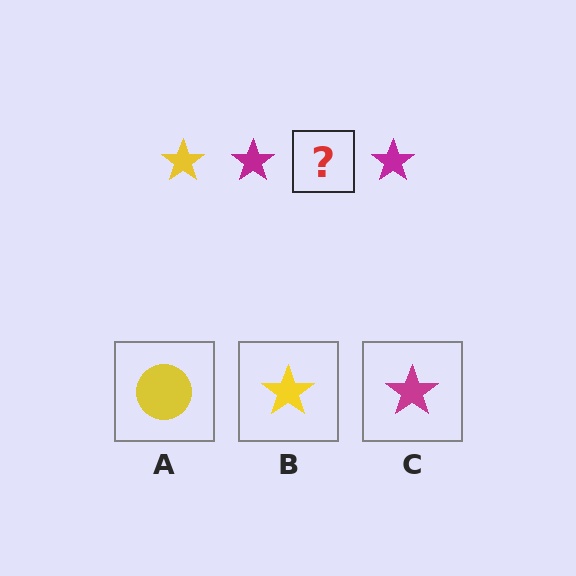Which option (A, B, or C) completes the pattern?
B.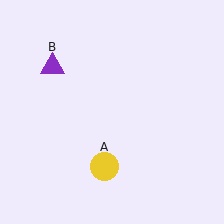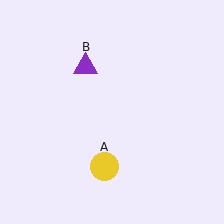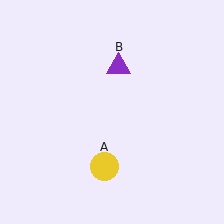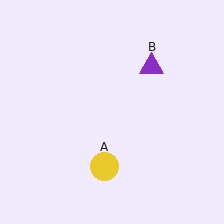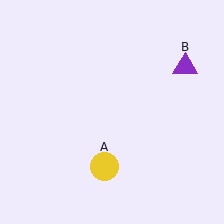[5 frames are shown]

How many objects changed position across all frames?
1 object changed position: purple triangle (object B).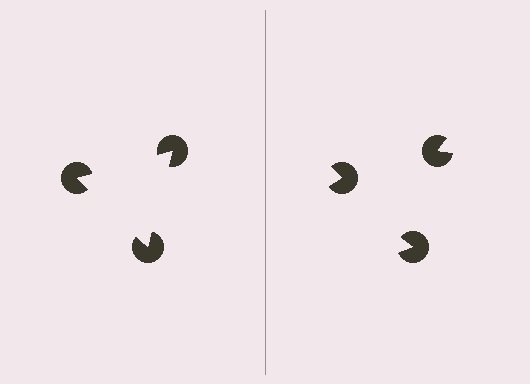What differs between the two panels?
The pac-man discs are positioned identically on both sides; only the wedge orientations differ. On the left they align to a triangle; on the right they are misaligned.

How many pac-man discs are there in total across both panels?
6 — 3 on each side.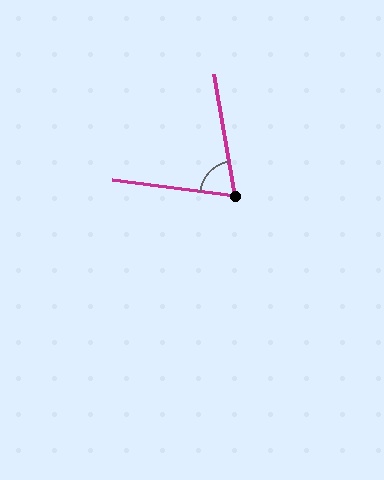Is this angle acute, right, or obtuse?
It is acute.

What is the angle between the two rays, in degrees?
Approximately 73 degrees.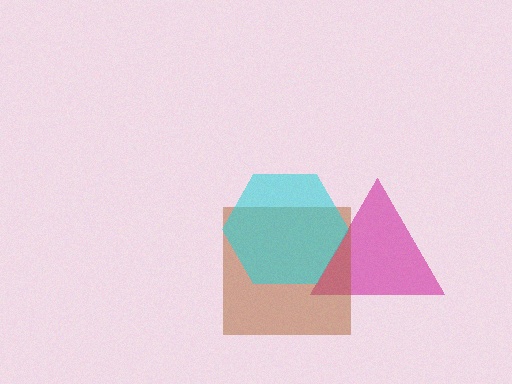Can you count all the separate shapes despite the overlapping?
Yes, there are 3 separate shapes.